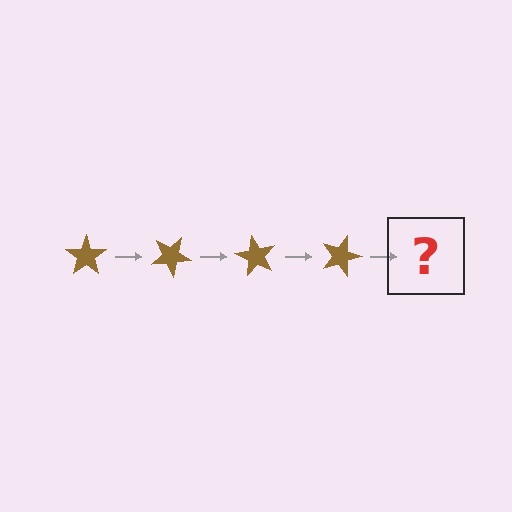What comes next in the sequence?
The next element should be a brown star rotated 120 degrees.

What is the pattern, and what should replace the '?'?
The pattern is that the star rotates 30 degrees each step. The '?' should be a brown star rotated 120 degrees.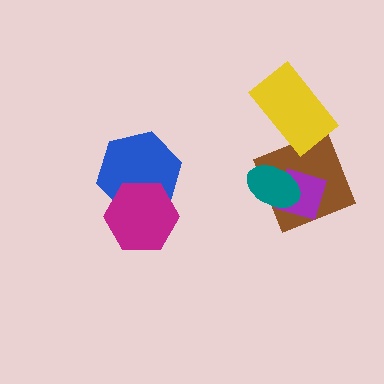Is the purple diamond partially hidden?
Yes, it is partially covered by another shape.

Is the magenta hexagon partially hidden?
No, no other shape covers it.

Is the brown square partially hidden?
Yes, it is partially covered by another shape.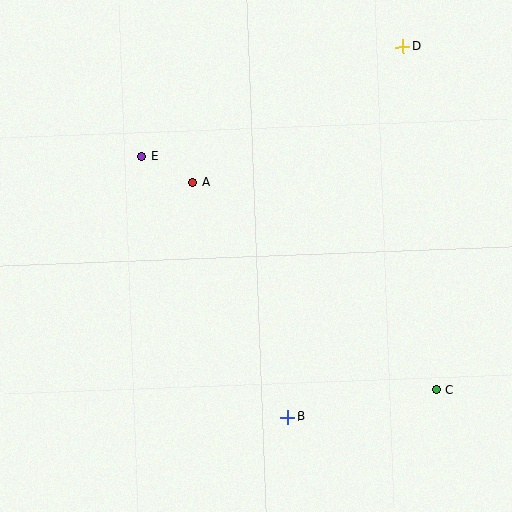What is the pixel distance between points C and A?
The distance between C and A is 320 pixels.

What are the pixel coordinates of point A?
Point A is at (193, 183).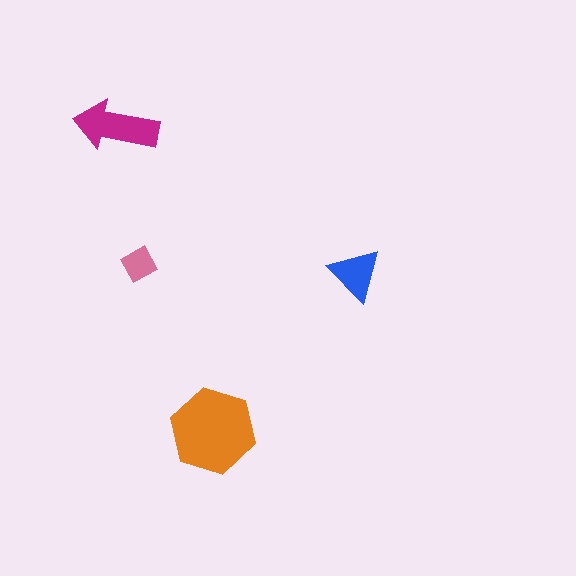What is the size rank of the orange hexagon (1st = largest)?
1st.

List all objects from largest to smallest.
The orange hexagon, the magenta arrow, the blue triangle, the pink diamond.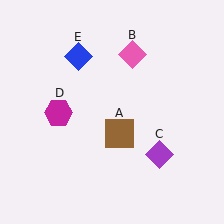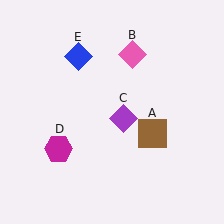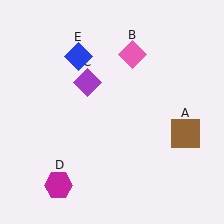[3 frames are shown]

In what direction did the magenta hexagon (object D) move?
The magenta hexagon (object D) moved down.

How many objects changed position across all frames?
3 objects changed position: brown square (object A), purple diamond (object C), magenta hexagon (object D).